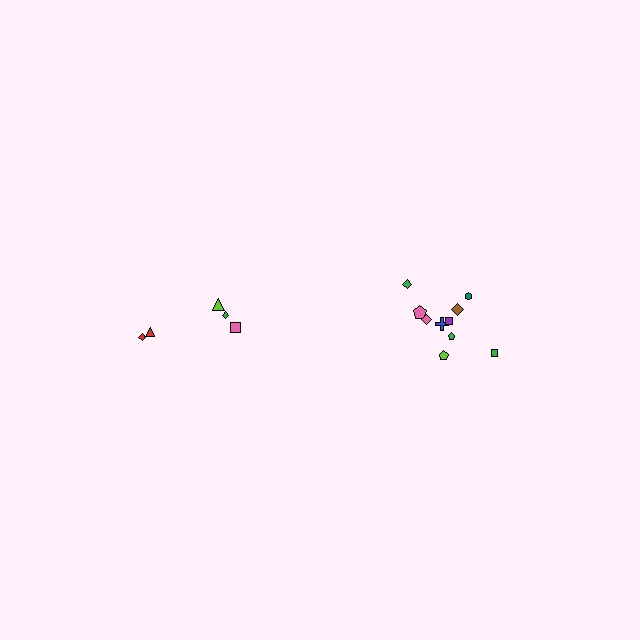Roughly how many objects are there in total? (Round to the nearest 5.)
Roughly 15 objects in total.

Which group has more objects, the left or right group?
The right group.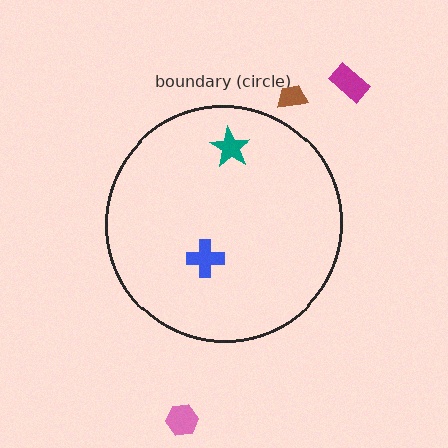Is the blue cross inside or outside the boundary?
Inside.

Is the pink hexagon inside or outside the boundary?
Outside.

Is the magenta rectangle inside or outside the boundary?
Outside.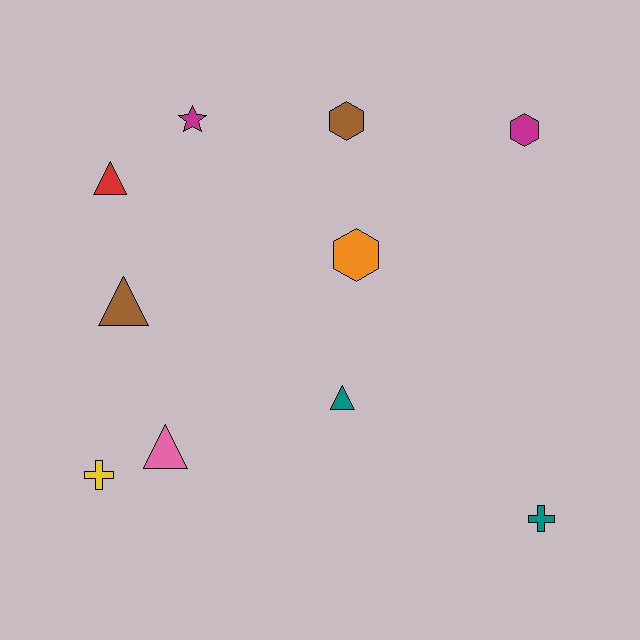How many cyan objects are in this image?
There are no cyan objects.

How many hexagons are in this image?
There are 3 hexagons.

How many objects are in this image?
There are 10 objects.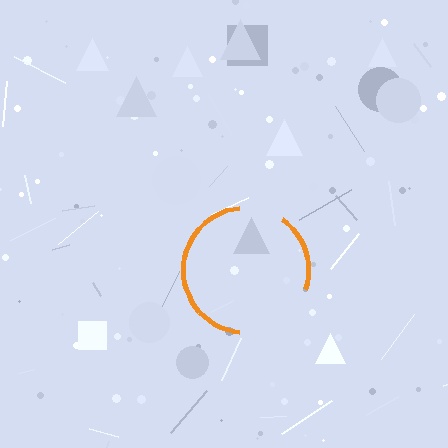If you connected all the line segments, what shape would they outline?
They would outline a circle.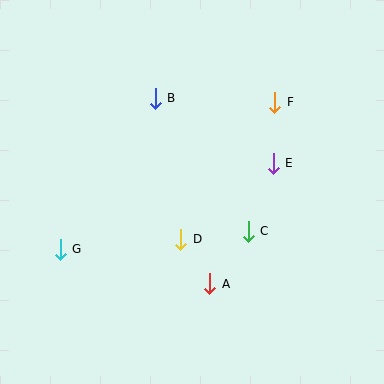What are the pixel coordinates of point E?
Point E is at (273, 163).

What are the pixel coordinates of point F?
Point F is at (275, 102).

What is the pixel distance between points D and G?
The distance between D and G is 121 pixels.